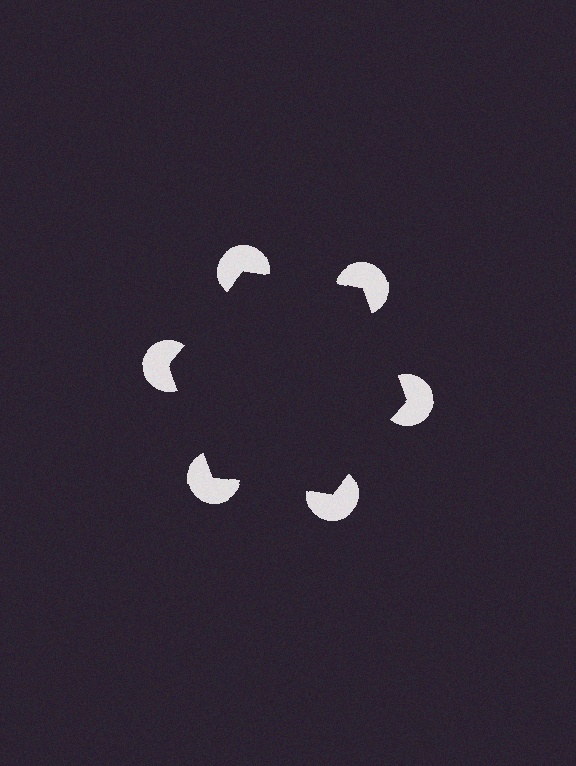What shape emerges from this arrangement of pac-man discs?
An illusory hexagon — its edges are inferred from the aligned wedge cuts in the pac-man discs, not physically drawn.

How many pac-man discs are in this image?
There are 6 — one at each vertex of the illusory hexagon.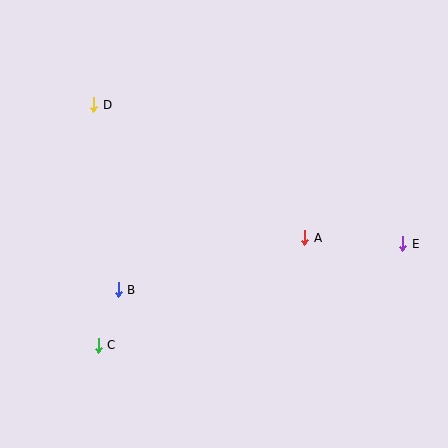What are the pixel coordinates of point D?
Point D is at (94, 105).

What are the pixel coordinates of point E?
Point E is at (403, 244).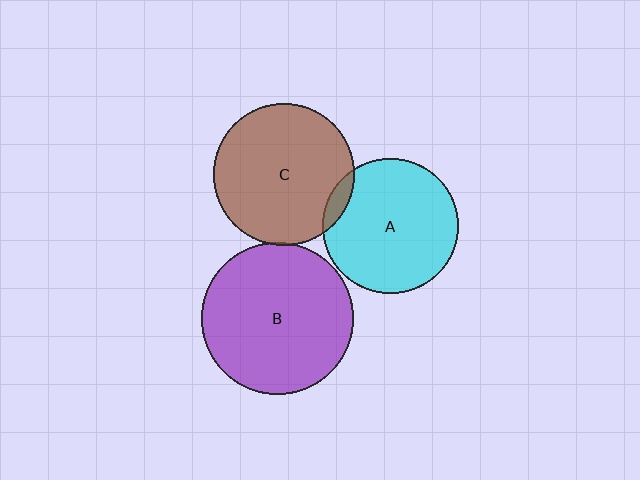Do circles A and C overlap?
Yes.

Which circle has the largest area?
Circle B (purple).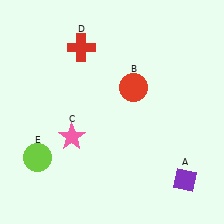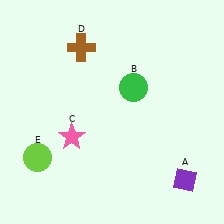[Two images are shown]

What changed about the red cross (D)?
In Image 1, D is red. In Image 2, it changed to brown.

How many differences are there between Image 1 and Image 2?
There are 2 differences between the two images.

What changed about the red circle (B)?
In Image 1, B is red. In Image 2, it changed to green.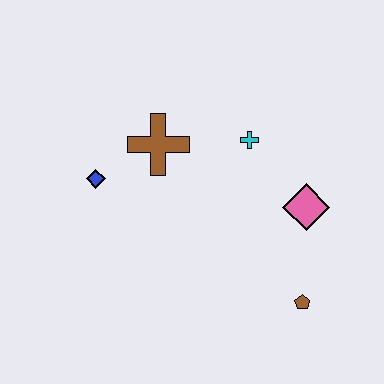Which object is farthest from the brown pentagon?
The blue diamond is farthest from the brown pentagon.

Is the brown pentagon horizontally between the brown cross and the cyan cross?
No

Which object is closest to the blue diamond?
The brown cross is closest to the blue diamond.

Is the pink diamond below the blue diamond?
Yes